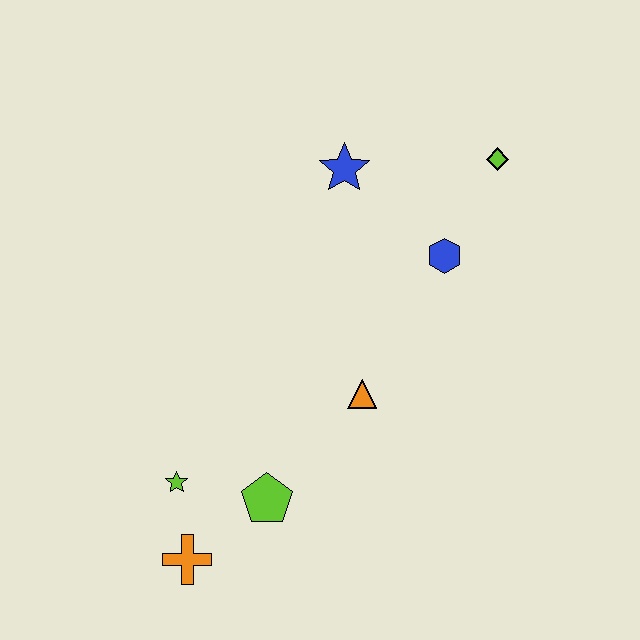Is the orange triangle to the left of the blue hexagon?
Yes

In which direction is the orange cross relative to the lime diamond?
The orange cross is below the lime diamond.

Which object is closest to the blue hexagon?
The lime diamond is closest to the blue hexagon.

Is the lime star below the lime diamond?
Yes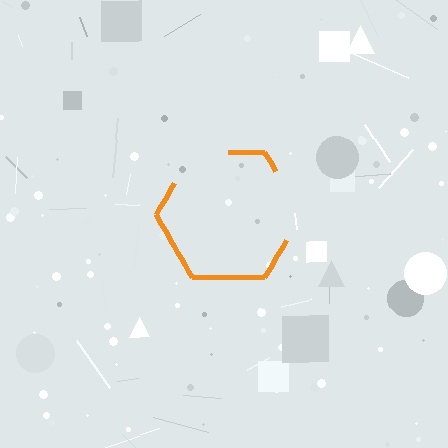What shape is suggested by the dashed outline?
The dashed outline suggests a hexagon.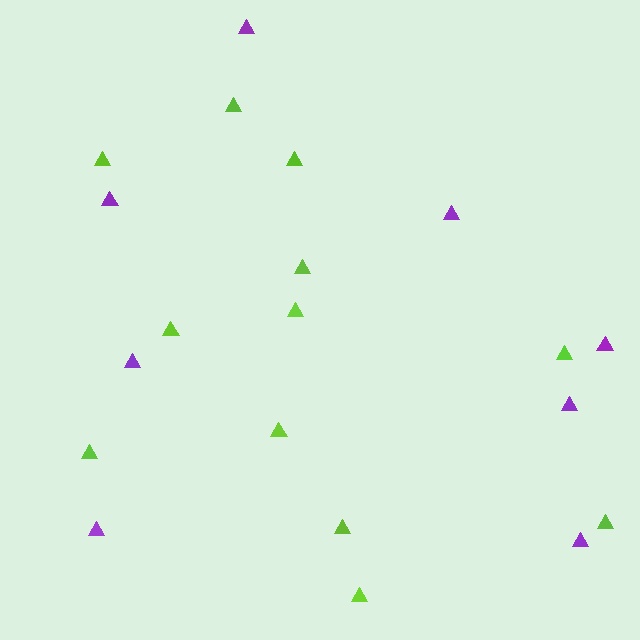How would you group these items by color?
There are 2 groups: one group of purple triangles (8) and one group of lime triangles (12).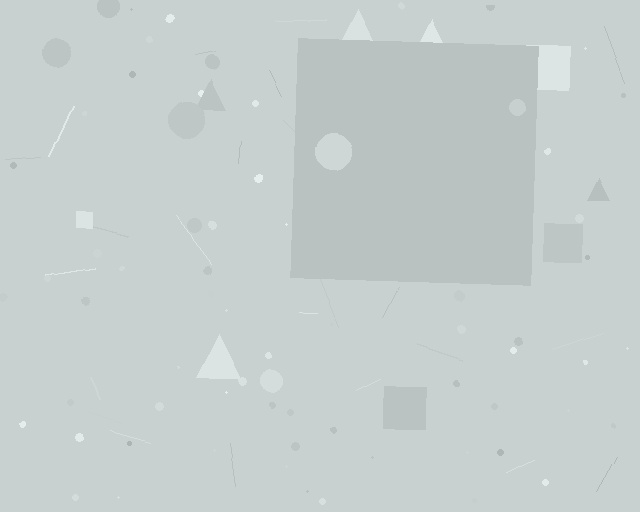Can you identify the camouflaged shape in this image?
The camouflaged shape is a square.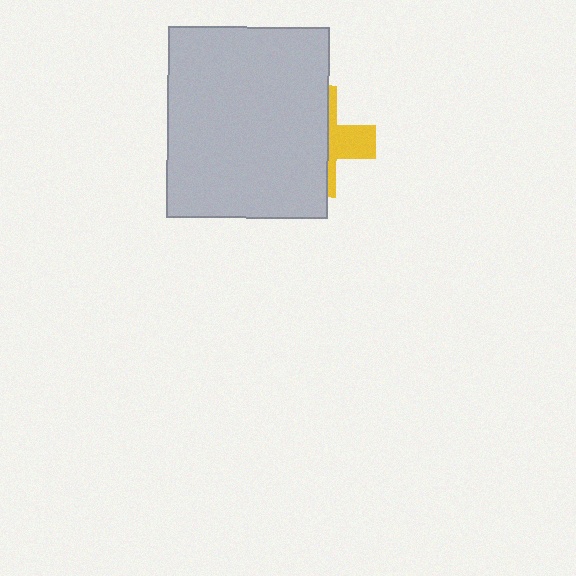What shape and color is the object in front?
The object in front is a light gray rectangle.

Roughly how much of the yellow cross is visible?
A small part of it is visible (roughly 34%).